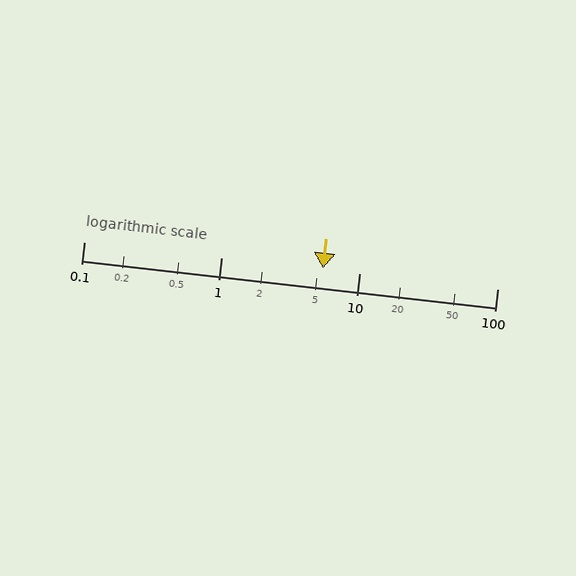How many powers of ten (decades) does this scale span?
The scale spans 3 decades, from 0.1 to 100.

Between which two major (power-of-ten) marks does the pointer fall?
The pointer is between 1 and 10.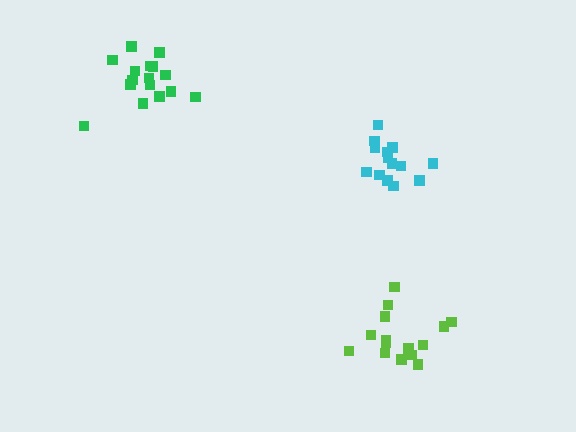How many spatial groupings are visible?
There are 3 spatial groupings.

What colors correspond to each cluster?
The clusters are colored: green, lime, cyan.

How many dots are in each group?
Group 1: 16 dots, Group 2: 15 dots, Group 3: 14 dots (45 total).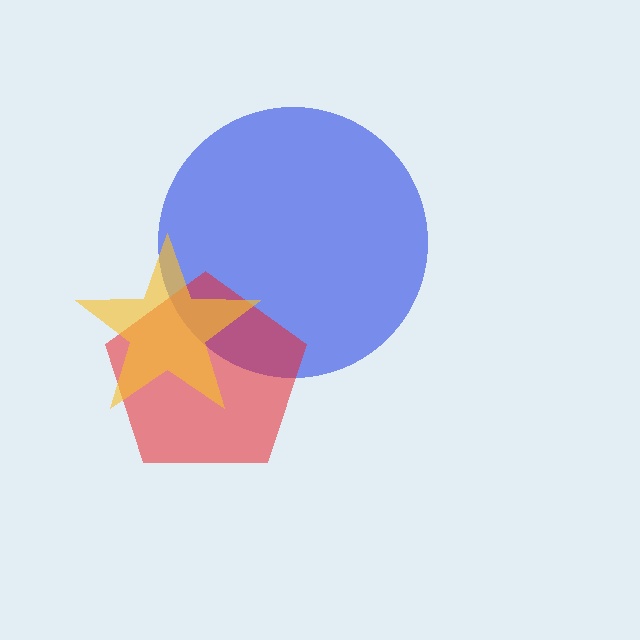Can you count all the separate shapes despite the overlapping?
Yes, there are 3 separate shapes.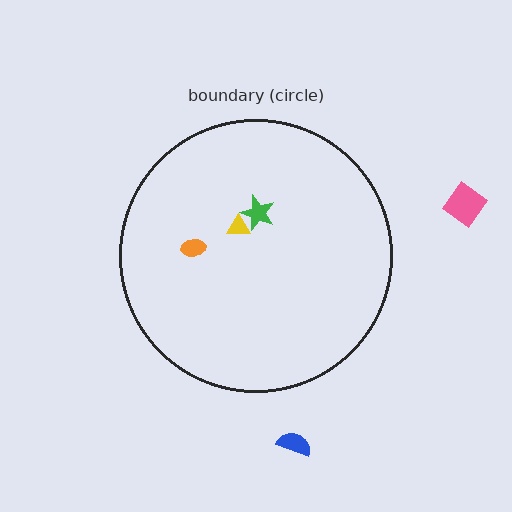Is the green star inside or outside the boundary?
Inside.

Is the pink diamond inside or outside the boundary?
Outside.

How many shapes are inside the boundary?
3 inside, 2 outside.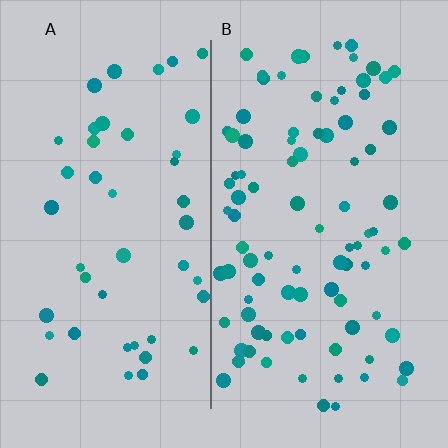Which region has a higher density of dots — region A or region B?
B (the right).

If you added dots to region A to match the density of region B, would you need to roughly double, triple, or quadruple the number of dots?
Approximately double.